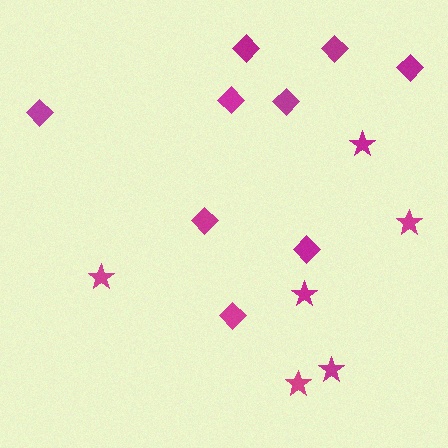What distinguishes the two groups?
There are 2 groups: one group of diamonds (9) and one group of stars (6).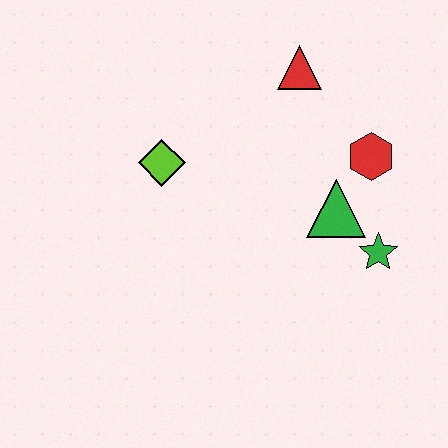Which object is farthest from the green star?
The lime diamond is farthest from the green star.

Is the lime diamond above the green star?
Yes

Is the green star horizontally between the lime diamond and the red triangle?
No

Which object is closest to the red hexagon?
The green triangle is closest to the red hexagon.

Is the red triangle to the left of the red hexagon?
Yes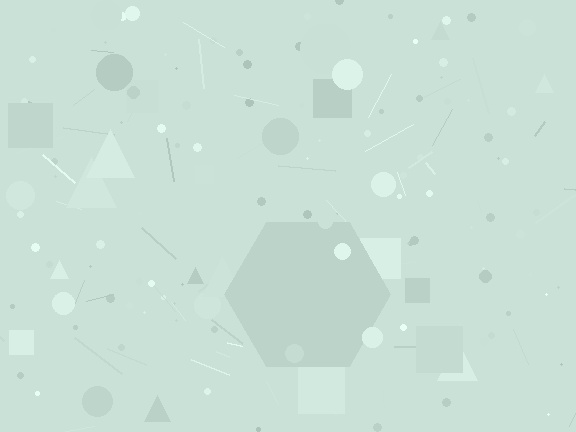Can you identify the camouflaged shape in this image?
The camouflaged shape is a hexagon.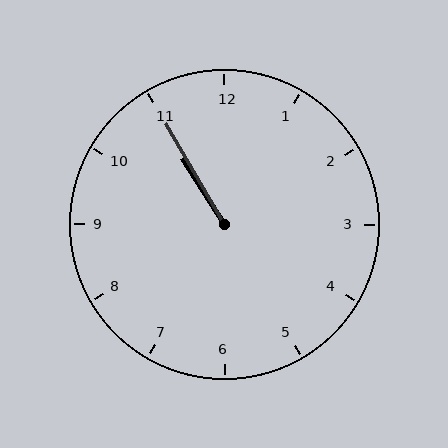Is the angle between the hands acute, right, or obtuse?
It is acute.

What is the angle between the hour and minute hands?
Approximately 2 degrees.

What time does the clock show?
10:55.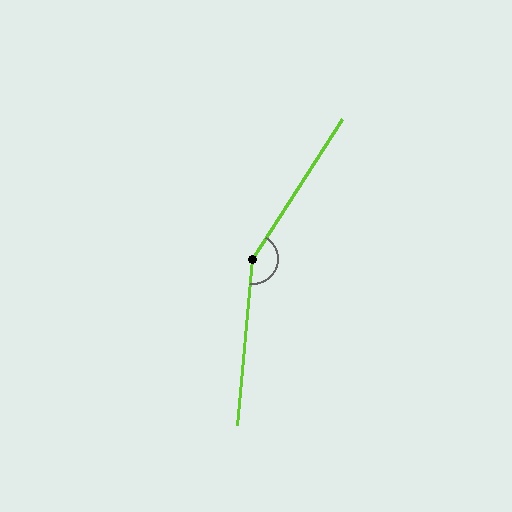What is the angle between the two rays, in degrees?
Approximately 152 degrees.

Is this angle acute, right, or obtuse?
It is obtuse.